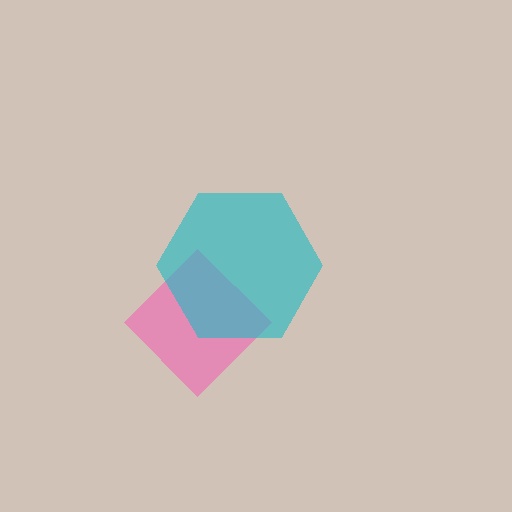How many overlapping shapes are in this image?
There are 2 overlapping shapes in the image.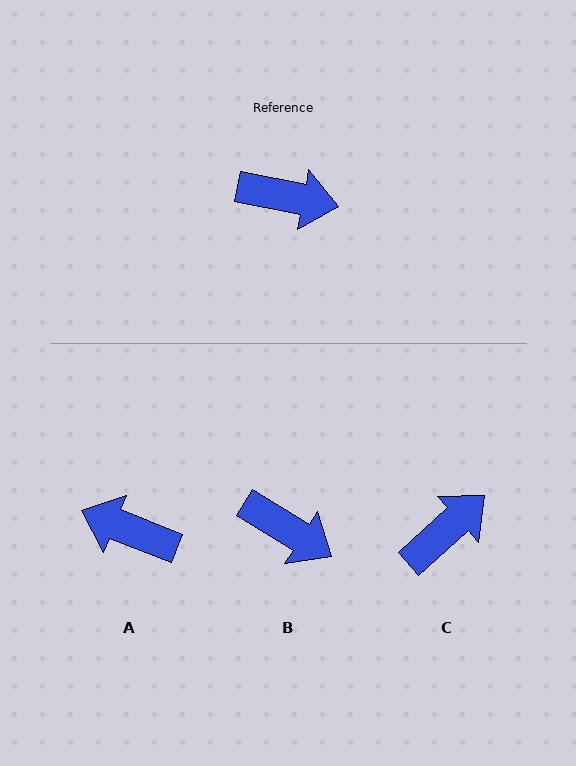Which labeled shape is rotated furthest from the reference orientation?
A, about 169 degrees away.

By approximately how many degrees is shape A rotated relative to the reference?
Approximately 169 degrees counter-clockwise.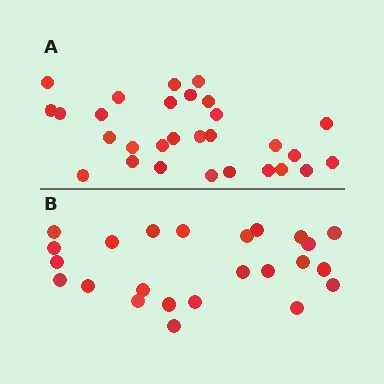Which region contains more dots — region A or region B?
Region A (the top region) has more dots.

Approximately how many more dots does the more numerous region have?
Region A has about 5 more dots than region B.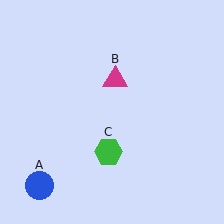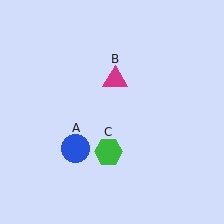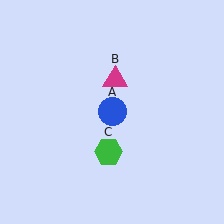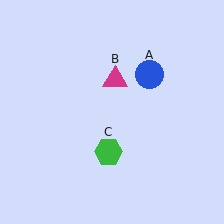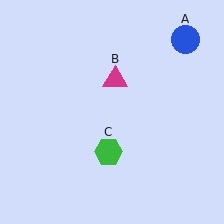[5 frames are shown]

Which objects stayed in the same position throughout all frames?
Magenta triangle (object B) and green hexagon (object C) remained stationary.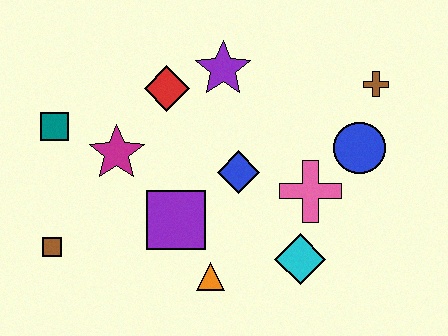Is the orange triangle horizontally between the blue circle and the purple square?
Yes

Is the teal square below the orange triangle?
No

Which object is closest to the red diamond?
The purple star is closest to the red diamond.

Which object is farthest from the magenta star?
The brown cross is farthest from the magenta star.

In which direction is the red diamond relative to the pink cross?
The red diamond is to the left of the pink cross.